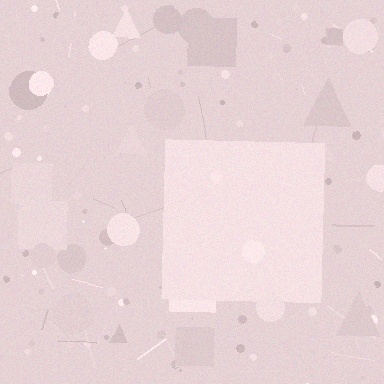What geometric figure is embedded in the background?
A square is embedded in the background.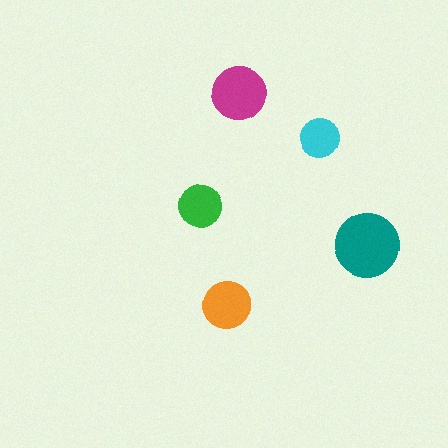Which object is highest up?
The magenta circle is topmost.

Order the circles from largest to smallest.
the teal one, the magenta one, the orange one, the green one, the cyan one.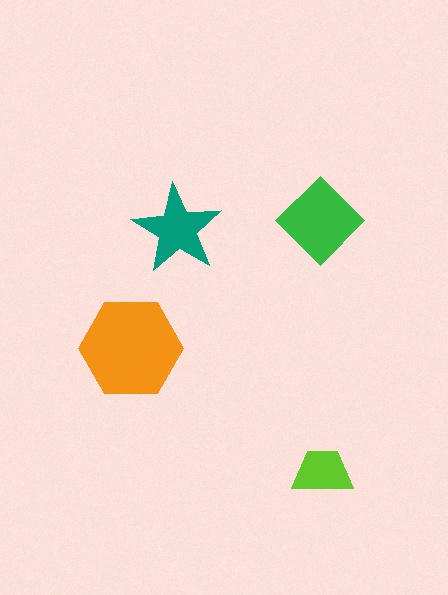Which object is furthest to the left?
The orange hexagon is leftmost.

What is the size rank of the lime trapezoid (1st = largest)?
4th.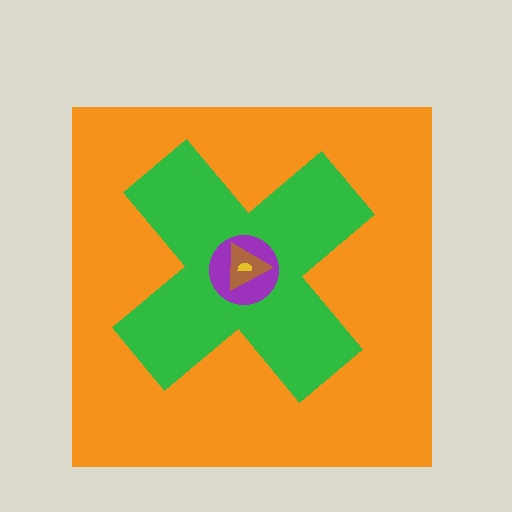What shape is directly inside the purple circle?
The brown triangle.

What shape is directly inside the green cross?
The purple circle.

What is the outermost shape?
The orange square.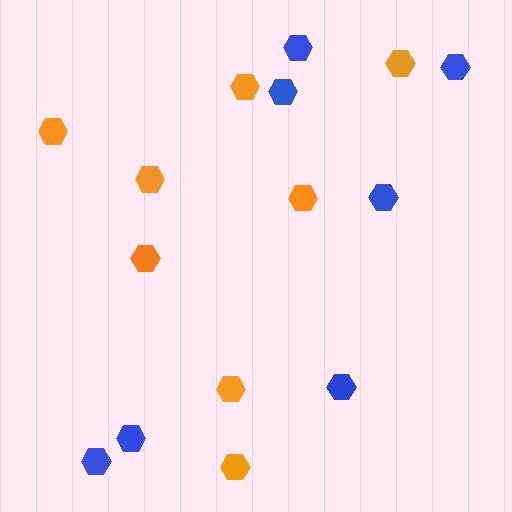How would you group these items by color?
There are 2 groups: one group of orange hexagons (8) and one group of blue hexagons (7).